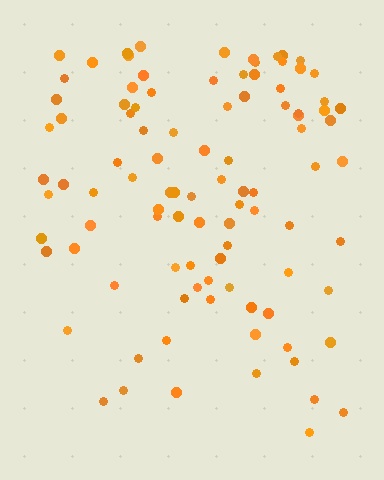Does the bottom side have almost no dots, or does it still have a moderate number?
Still a moderate number, just noticeably fewer than the top.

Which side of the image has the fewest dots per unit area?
The bottom.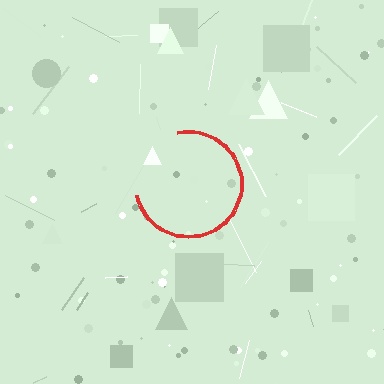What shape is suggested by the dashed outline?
The dashed outline suggests a circle.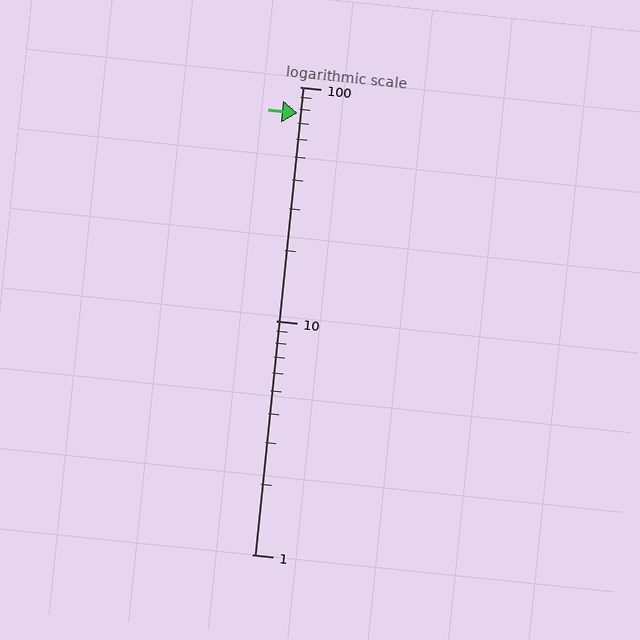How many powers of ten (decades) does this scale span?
The scale spans 2 decades, from 1 to 100.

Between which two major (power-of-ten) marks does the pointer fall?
The pointer is between 10 and 100.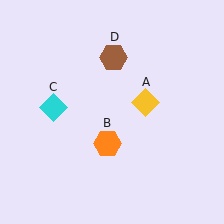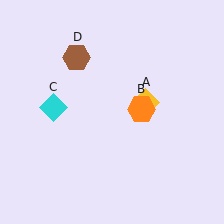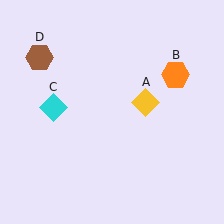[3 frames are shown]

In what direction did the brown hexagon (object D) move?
The brown hexagon (object D) moved left.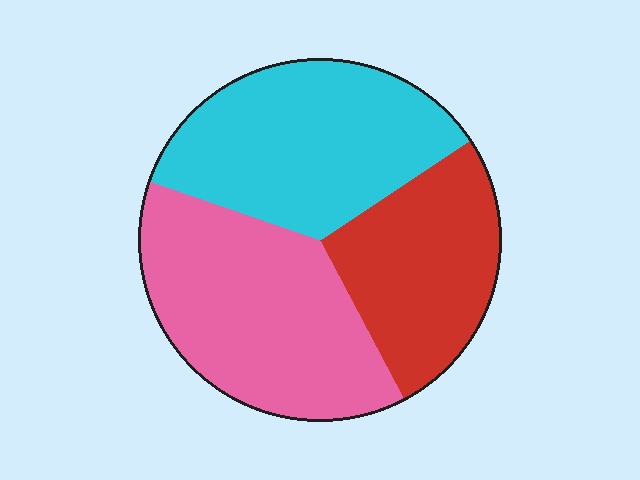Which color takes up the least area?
Red, at roughly 25%.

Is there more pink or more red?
Pink.